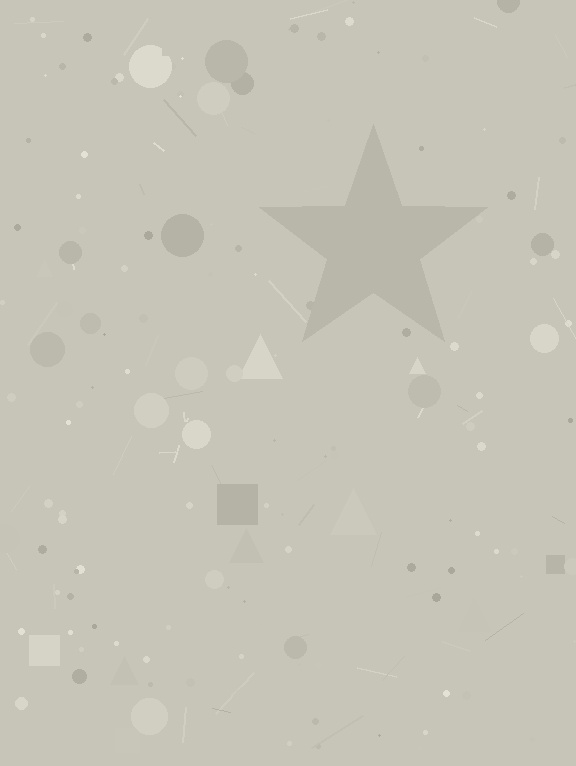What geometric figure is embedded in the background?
A star is embedded in the background.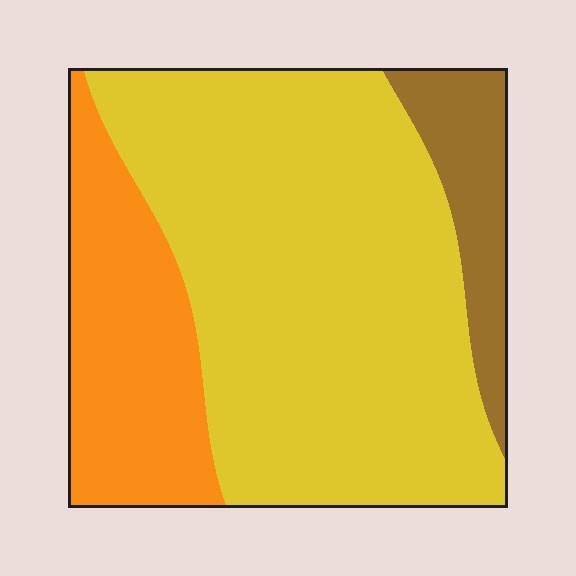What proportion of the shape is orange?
Orange covers about 25% of the shape.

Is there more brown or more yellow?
Yellow.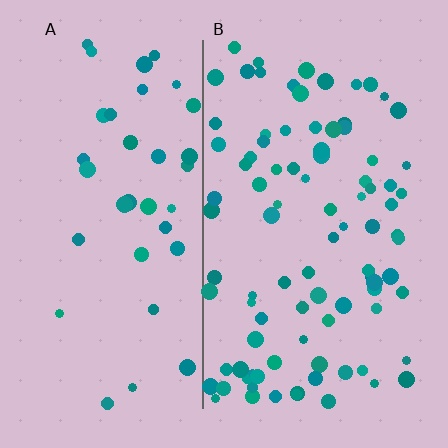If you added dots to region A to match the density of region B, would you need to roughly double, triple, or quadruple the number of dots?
Approximately double.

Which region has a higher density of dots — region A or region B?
B (the right).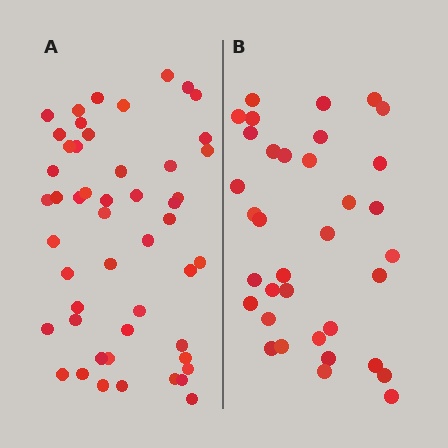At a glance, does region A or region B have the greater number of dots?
Region A (the left region) has more dots.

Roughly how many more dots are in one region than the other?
Region A has approximately 15 more dots than region B.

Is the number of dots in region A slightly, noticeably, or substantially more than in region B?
Region A has noticeably more, but not dramatically so. The ratio is roughly 1.4 to 1.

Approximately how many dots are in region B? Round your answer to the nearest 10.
About 40 dots. (The exact count is 35, which rounds to 40.)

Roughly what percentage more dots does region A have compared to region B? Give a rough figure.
About 45% more.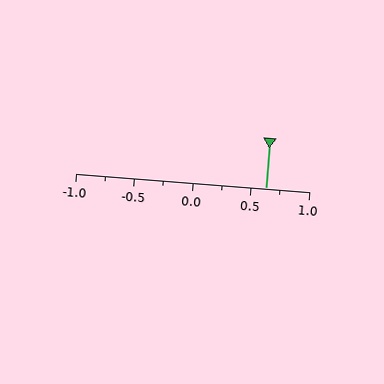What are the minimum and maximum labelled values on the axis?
The axis runs from -1.0 to 1.0.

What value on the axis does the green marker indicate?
The marker indicates approximately 0.62.